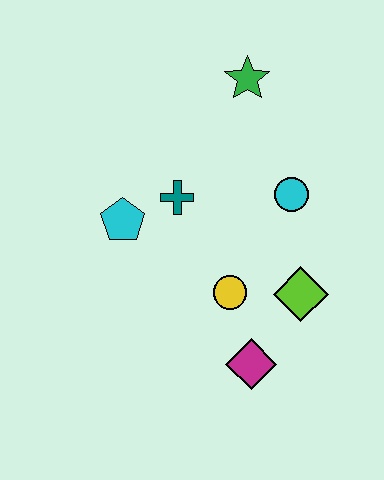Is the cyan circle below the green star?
Yes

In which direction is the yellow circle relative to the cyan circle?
The yellow circle is below the cyan circle.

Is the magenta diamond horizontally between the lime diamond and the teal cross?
Yes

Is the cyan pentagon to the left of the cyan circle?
Yes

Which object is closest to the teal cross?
The cyan pentagon is closest to the teal cross.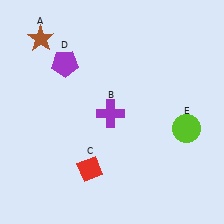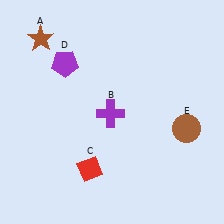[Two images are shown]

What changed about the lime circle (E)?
In Image 1, E is lime. In Image 2, it changed to brown.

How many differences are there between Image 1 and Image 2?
There is 1 difference between the two images.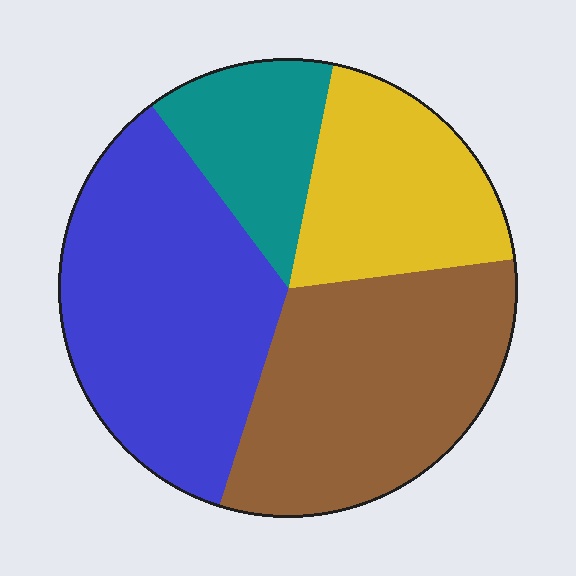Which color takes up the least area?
Teal, at roughly 15%.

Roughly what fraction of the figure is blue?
Blue covers about 35% of the figure.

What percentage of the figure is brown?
Brown takes up between a sixth and a third of the figure.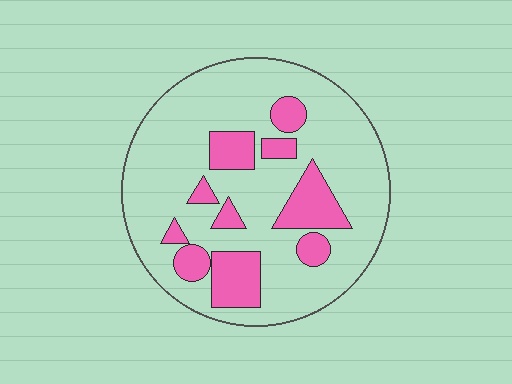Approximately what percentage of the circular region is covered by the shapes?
Approximately 25%.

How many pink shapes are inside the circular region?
10.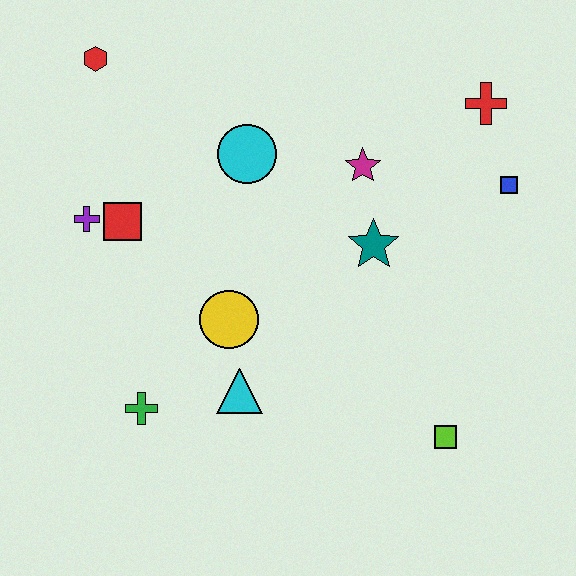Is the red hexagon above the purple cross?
Yes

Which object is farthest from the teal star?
The red hexagon is farthest from the teal star.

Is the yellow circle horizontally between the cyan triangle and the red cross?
No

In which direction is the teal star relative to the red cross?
The teal star is below the red cross.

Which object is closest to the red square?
The purple cross is closest to the red square.